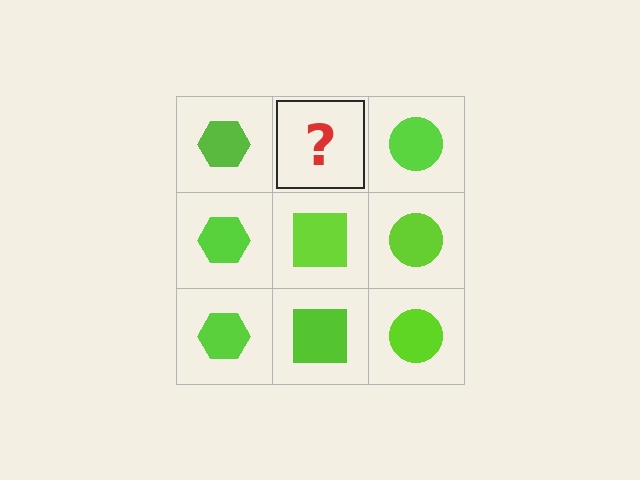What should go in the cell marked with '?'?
The missing cell should contain a lime square.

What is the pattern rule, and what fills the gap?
The rule is that each column has a consistent shape. The gap should be filled with a lime square.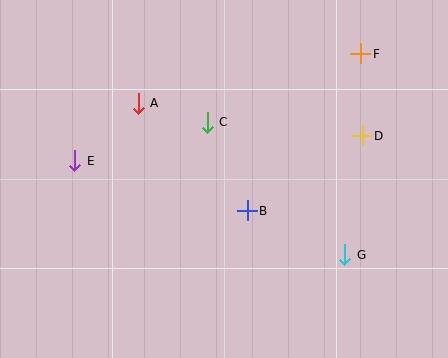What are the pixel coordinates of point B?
Point B is at (247, 211).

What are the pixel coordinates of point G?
Point G is at (345, 255).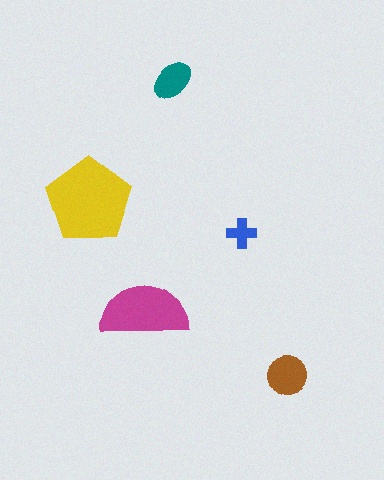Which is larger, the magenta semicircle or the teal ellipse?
The magenta semicircle.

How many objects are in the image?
There are 5 objects in the image.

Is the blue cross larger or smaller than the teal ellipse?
Smaller.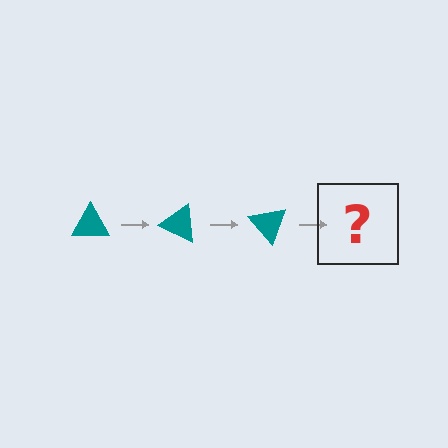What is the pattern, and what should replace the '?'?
The pattern is that the triangle rotates 25 degrees each step. The '?' should be a teal triangle rotated 75 degrees.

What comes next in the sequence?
The next element should be a teal triangle rotated 75 degrees.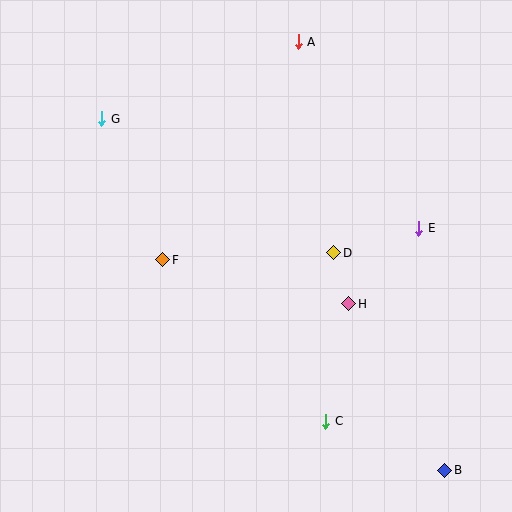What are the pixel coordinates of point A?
Point A is at (298, 42).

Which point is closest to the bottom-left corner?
Point F is closest to the bottom-left corner.